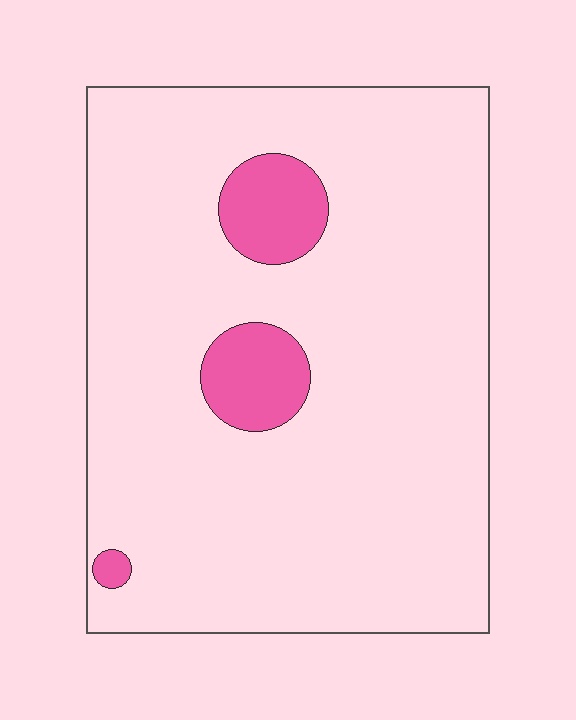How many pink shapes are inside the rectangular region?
3.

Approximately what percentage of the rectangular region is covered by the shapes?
Approximately 10%.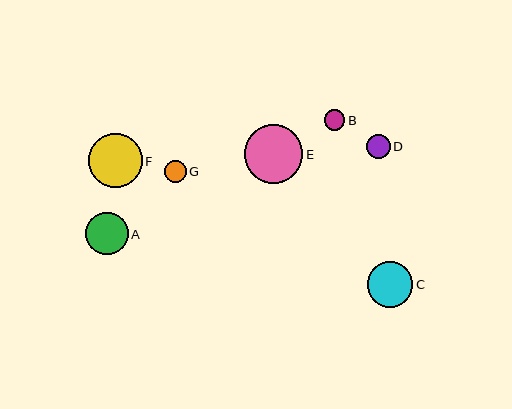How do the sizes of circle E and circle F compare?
Circle E and circle F are approximately the same size.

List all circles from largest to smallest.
From largest to smallest: E, F, C, A, D, G, B.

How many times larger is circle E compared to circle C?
Circle E is approximately 1.3 times the size of circle C.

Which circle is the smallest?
Circle B is the smallest with a size of approximately 20 pixels.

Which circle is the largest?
Circle E is the largest with a size of approximately 58 pixels.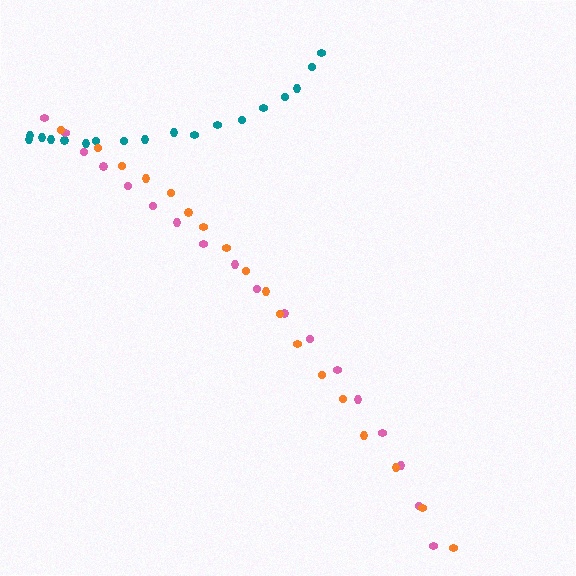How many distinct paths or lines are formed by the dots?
There are 3 distinct paths.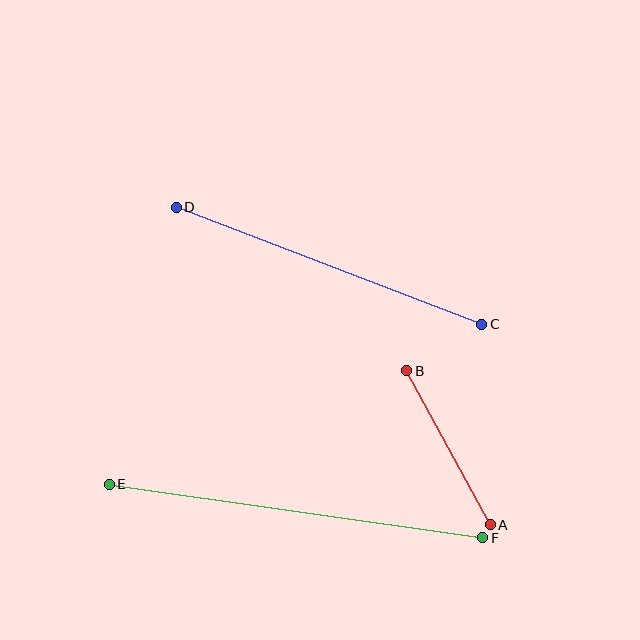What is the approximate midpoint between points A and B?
The midpoint is at approximately (449, 448) pixels.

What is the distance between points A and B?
The distance is approximately 175 pixels.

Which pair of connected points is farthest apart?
Points E and F are farthest apart.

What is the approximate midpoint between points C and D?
The midpoint is at approximately (329, 266) pixels.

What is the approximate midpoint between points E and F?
The midpoint is at approximately (296, 511) pixels.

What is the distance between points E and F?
The distance is approximately 377 pixels.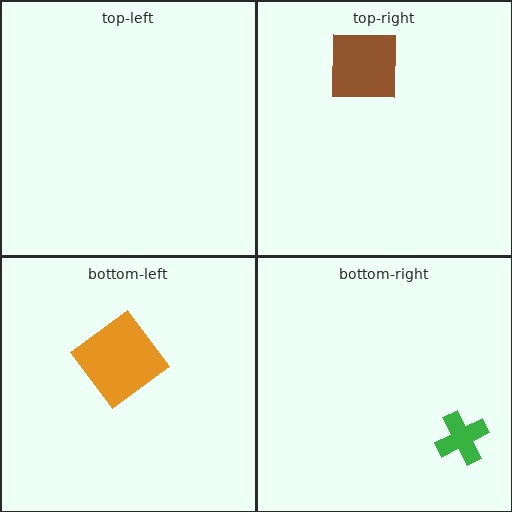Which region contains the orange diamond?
The bottom-left region.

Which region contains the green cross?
The bottom-right region.